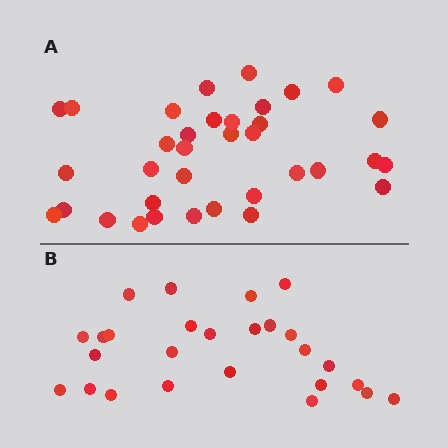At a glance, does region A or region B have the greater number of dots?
Region A (the top region) has more dots.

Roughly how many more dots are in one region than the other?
Region A has roughly 8 or so more dots than region B.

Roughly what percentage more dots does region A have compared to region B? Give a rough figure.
About 35% more.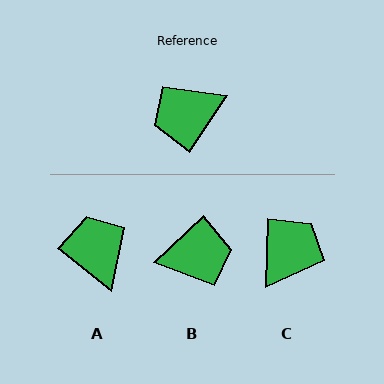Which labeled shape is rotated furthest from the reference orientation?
B, about 168 degrees away.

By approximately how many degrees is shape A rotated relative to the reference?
Approximately 94 degrees clockwise.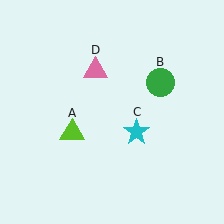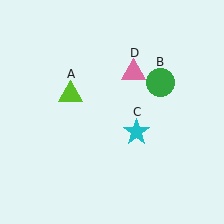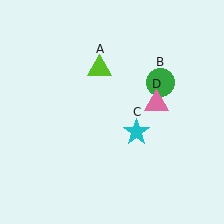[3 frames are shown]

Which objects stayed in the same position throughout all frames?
Green circle (object B) and cyan star (object C) remained stationary.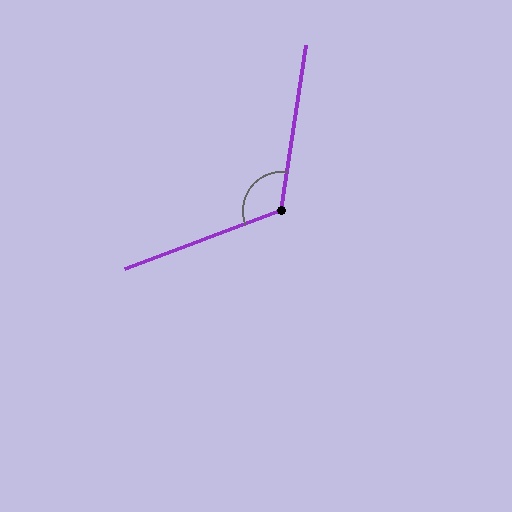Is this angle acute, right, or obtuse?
It is obtuse.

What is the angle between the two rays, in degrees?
Approximately 119 degrees.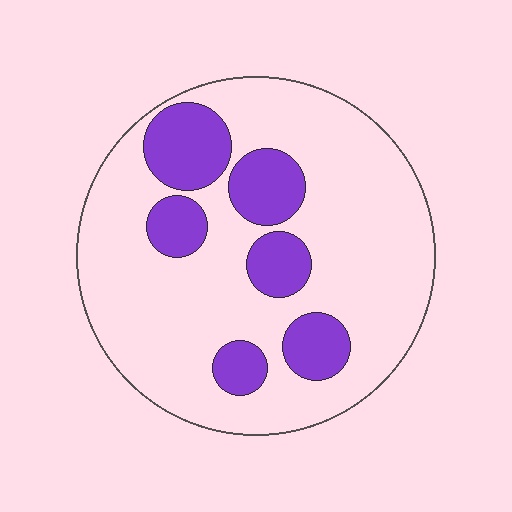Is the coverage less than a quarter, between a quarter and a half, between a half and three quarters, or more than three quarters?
Less than a quarter.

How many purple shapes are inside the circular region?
6.